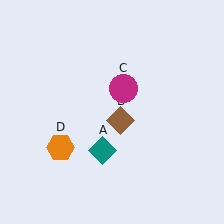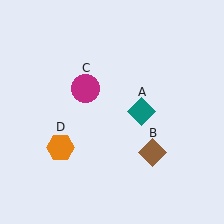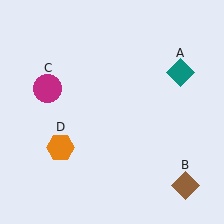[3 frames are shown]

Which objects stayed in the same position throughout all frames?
Orange hexagon (object D) remained stationary.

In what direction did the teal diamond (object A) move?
The teal diamond (object A) moved up and to the right.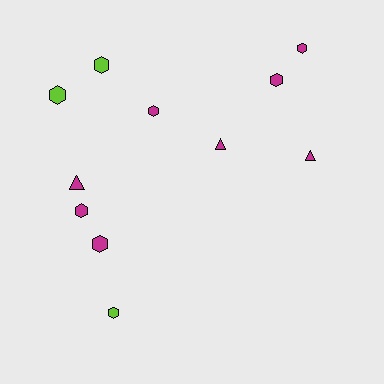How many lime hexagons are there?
There are 3 lime hexagons.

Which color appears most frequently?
Magenta, with 8 objects.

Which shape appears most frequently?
Hexagon, with 8 objects.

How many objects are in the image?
There are 11 objects.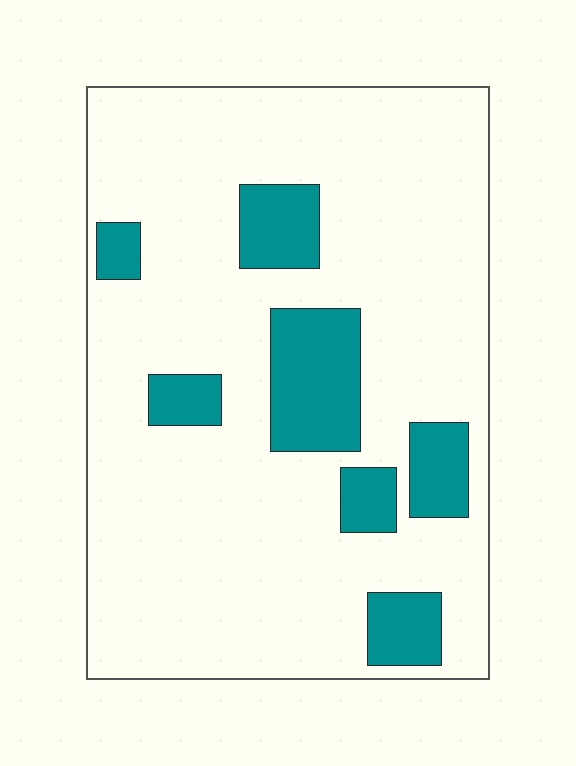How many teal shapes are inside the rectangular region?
7.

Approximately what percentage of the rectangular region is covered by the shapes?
Approximately 15%.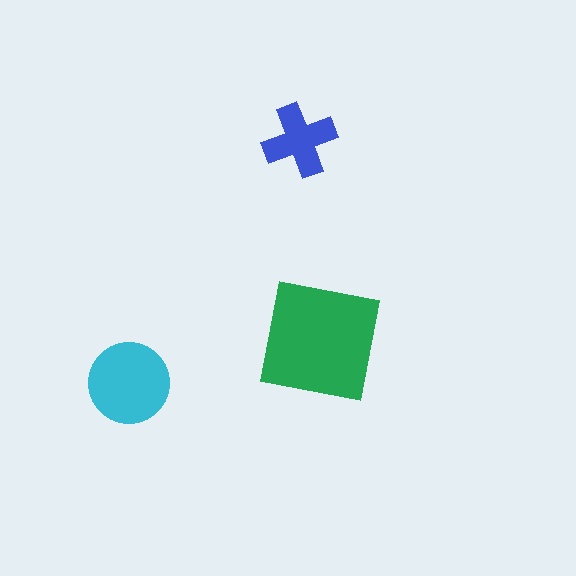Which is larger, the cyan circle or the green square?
The green square.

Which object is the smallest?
The blue cross.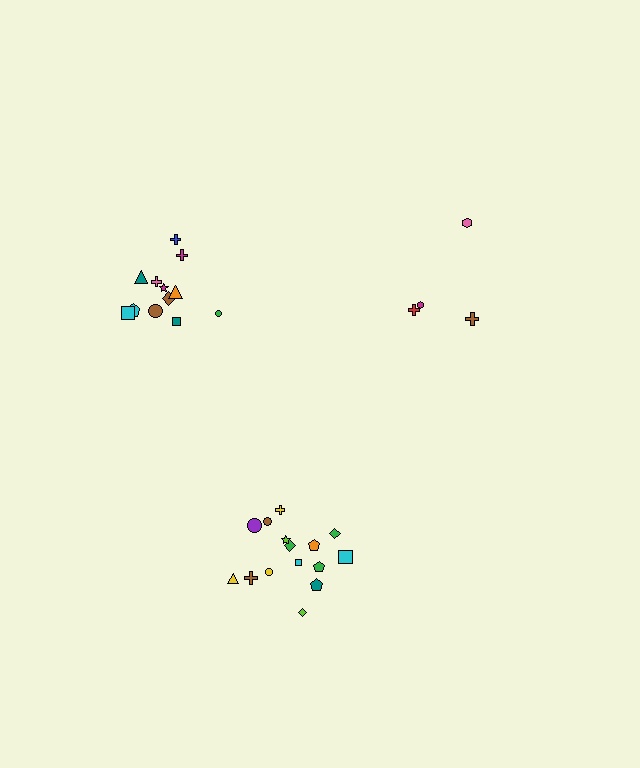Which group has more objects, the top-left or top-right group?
The top-left group.